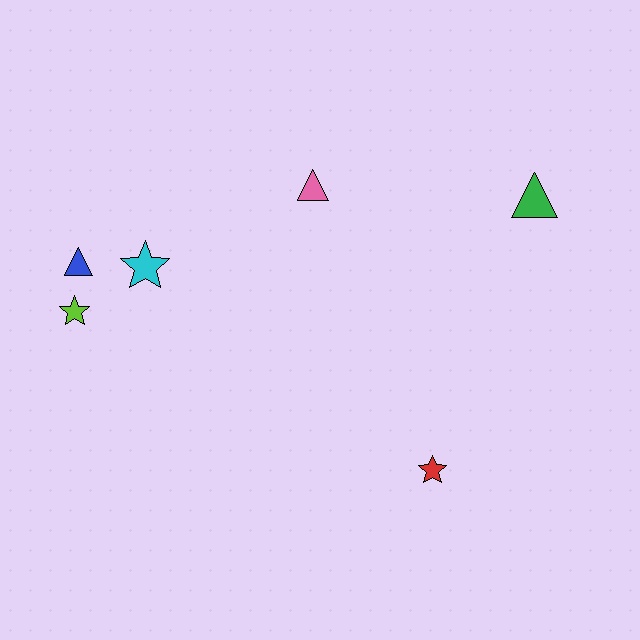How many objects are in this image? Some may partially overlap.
There are 6 objects.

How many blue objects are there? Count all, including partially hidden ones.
There is 1 blue object.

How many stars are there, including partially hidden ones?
There are 3 stars.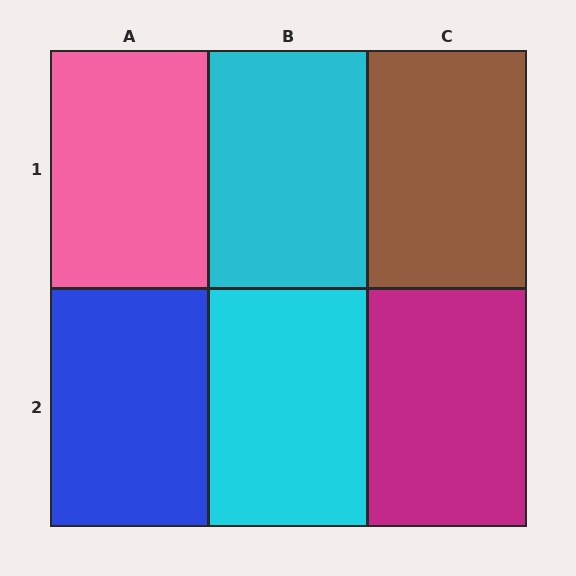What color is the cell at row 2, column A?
Blue.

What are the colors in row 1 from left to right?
Pink, cyan, brown.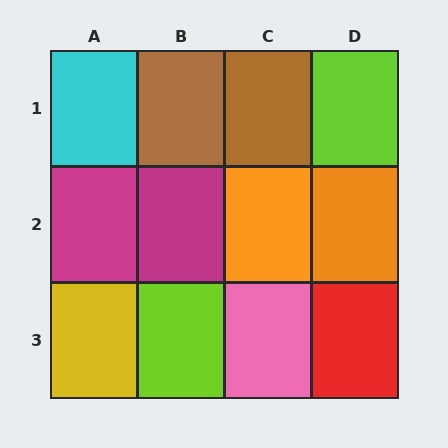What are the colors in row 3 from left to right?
Yellow, lime, pink, red.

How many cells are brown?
2 cells are brown.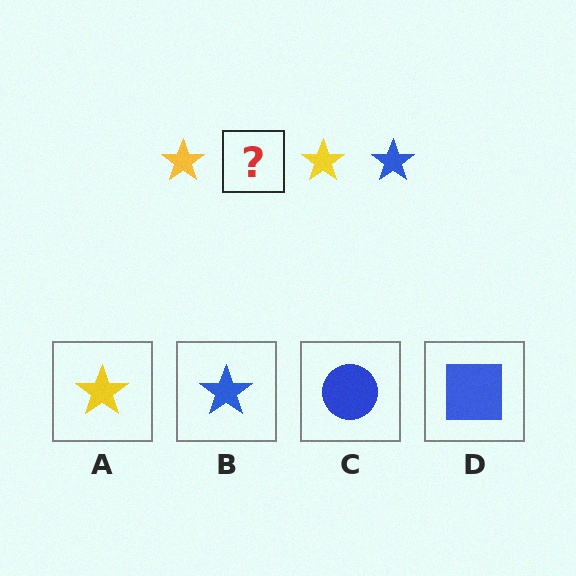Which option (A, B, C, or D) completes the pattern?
B.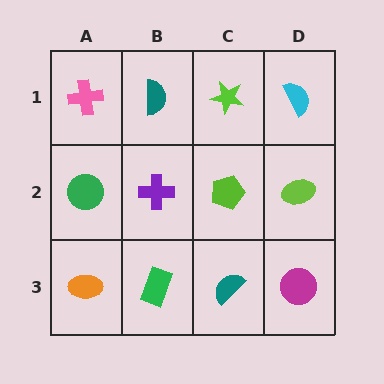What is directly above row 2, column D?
A cyan semicircle.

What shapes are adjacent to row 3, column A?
A green circle (row 2, column A), a green rectangle (row 3, column B).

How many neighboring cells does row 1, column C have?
3.